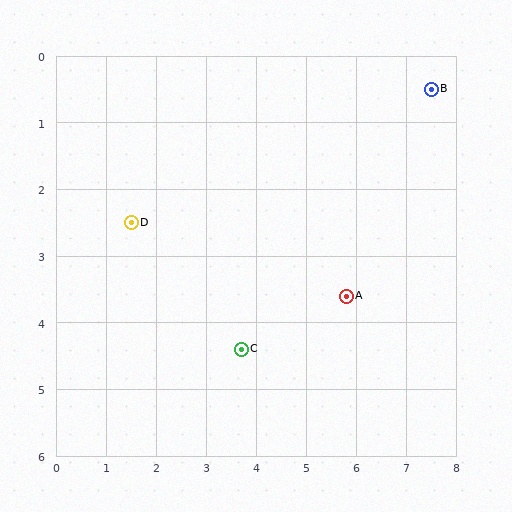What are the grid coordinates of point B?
Point B is at approximately (7.5, 0.5).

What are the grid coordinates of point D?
Point D is at approximately (1.5, 2.5).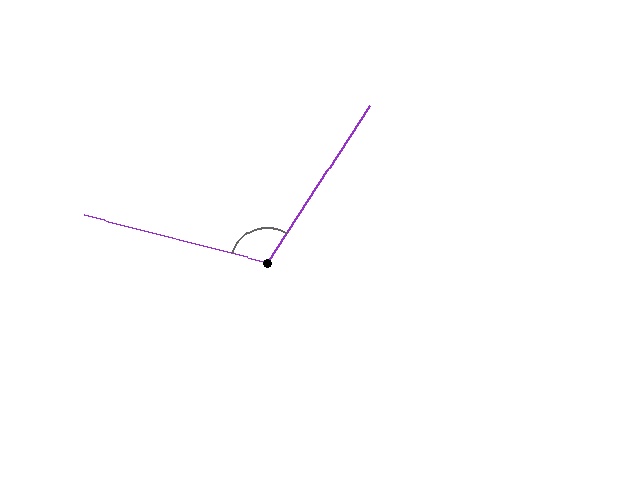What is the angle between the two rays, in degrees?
Approximately 109 degrees.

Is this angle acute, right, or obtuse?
It is obtuse.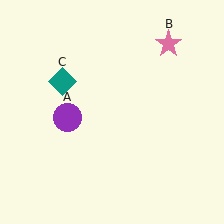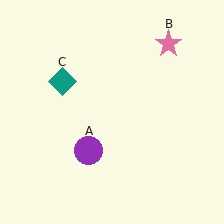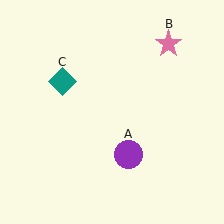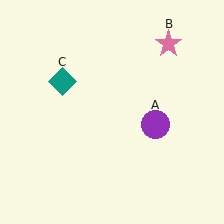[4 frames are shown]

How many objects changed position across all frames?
1 object changed position: purple circle (object A).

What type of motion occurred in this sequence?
The purple circle (object A) rotated counterclockwise around the center of the scene.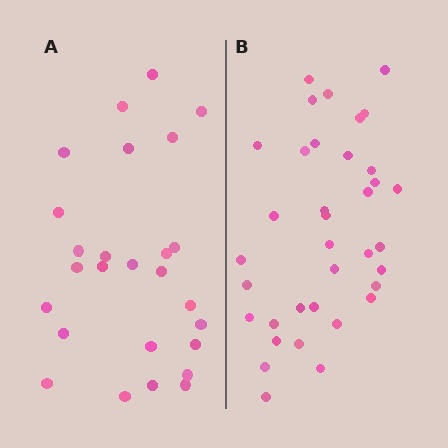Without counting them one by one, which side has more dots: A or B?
Region B (the right region) has more dots.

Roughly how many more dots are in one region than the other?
Region B has roughly 10 or so more dots than region A.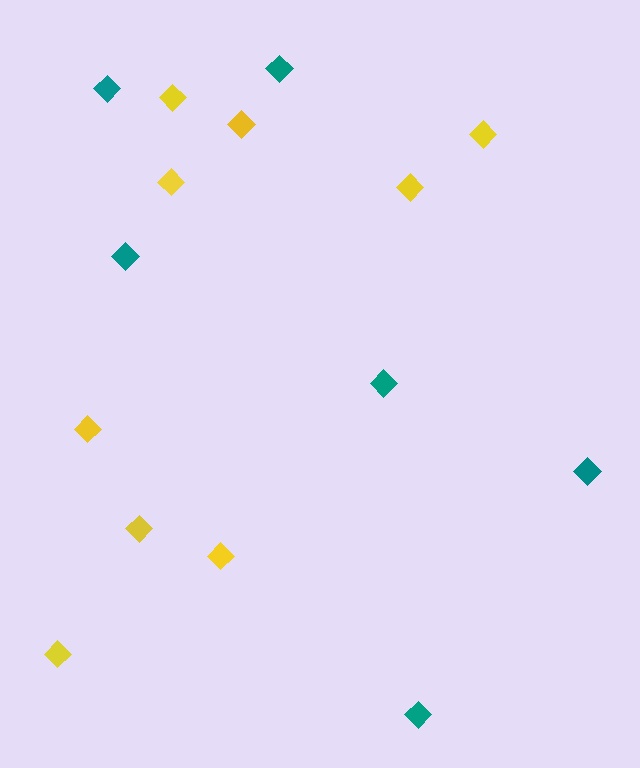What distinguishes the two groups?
There are 2 groups: one group of yellow diamonds (9) and one group of teal diamonds (6).